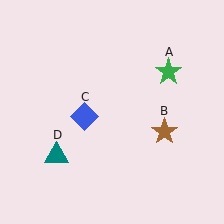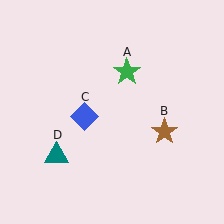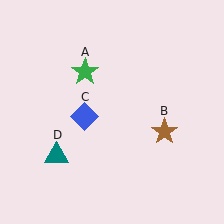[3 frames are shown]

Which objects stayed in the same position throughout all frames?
Brown star (object B) and blue diamond (object C) and teal triangle (object D) remained stationary.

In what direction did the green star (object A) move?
The green star (object A) moved left.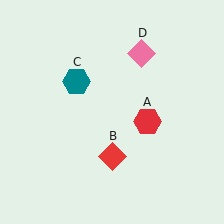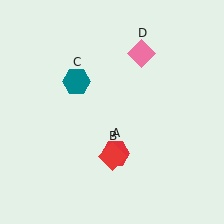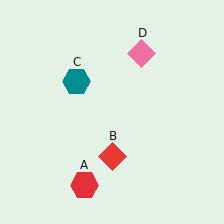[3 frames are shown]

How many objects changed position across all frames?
1 object changed position: red hexagon (object A).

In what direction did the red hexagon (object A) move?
The red hexagon (object A) moved down and to the left.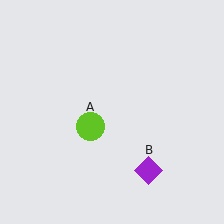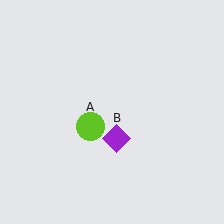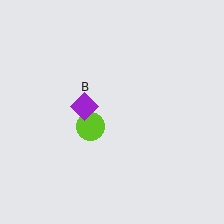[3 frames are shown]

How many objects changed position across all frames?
1 object changed position: purple diamond (object B).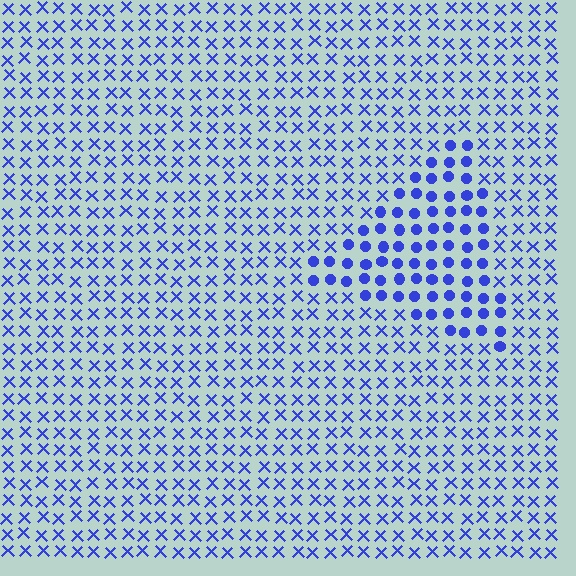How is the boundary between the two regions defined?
The boundary is defined by a change in element shape: circles inside vs. X marks outside. All elements share the same color and spacing.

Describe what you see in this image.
The image is filled with small blue elements arranged in a uniform grid. A triangle-shaped region contains circles, while the surrounding area contains X marks. The boundary is defined purely by the change in element shape.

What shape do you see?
I see a triangle.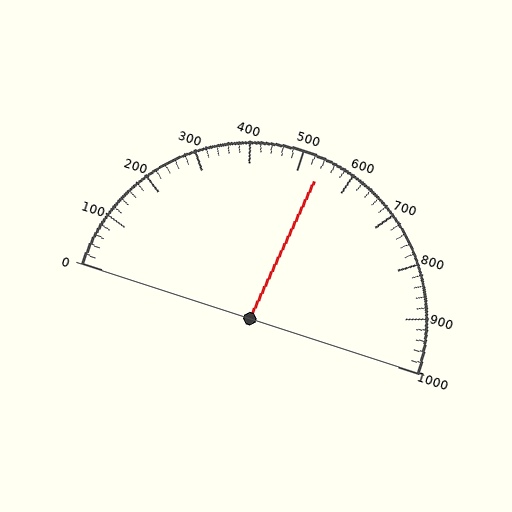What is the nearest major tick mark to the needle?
The nearest major tick mark is 500.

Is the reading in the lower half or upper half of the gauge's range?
The reading is in the upper half of the range (0 to 1000).